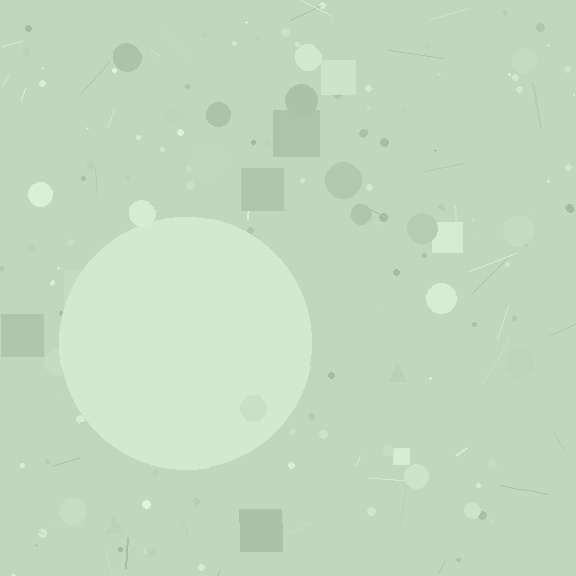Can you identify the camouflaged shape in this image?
The camouflaged shape is a circle.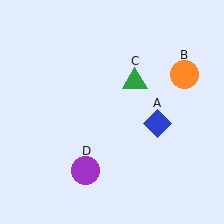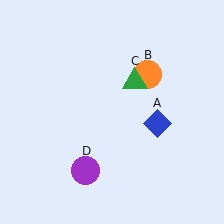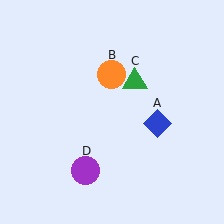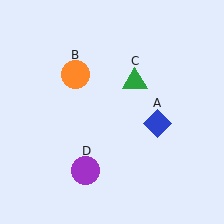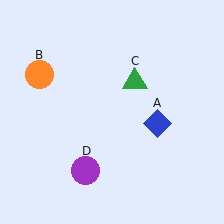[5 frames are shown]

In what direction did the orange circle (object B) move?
The orange circle (object B) moved left.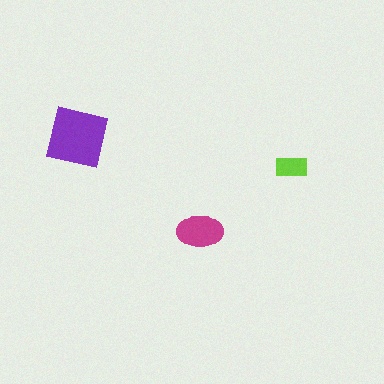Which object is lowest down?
The magenta ellipse is bottommost.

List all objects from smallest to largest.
The lime rectangle, the magenta ellipse, the purple square.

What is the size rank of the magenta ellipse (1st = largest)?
2nd.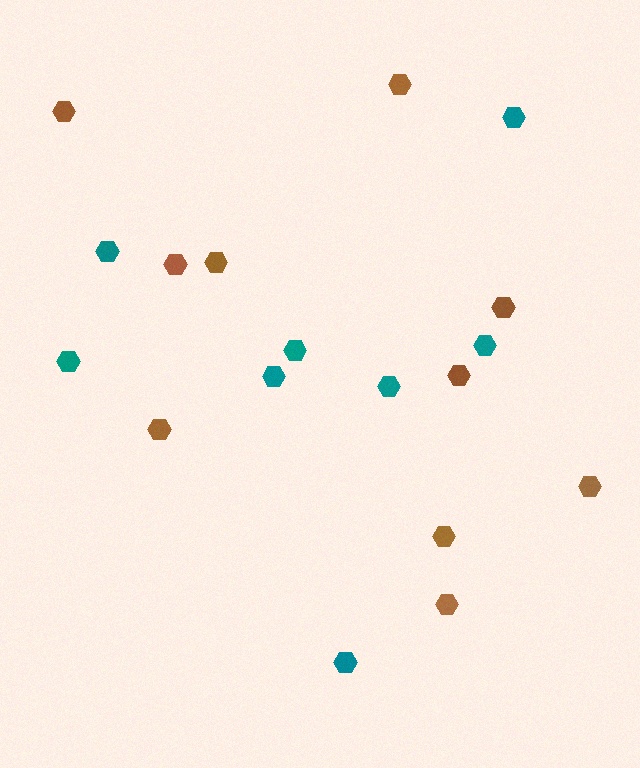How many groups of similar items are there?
There are 2 groups: one group of teal hexagons (8) and one group of brown hexagons (10).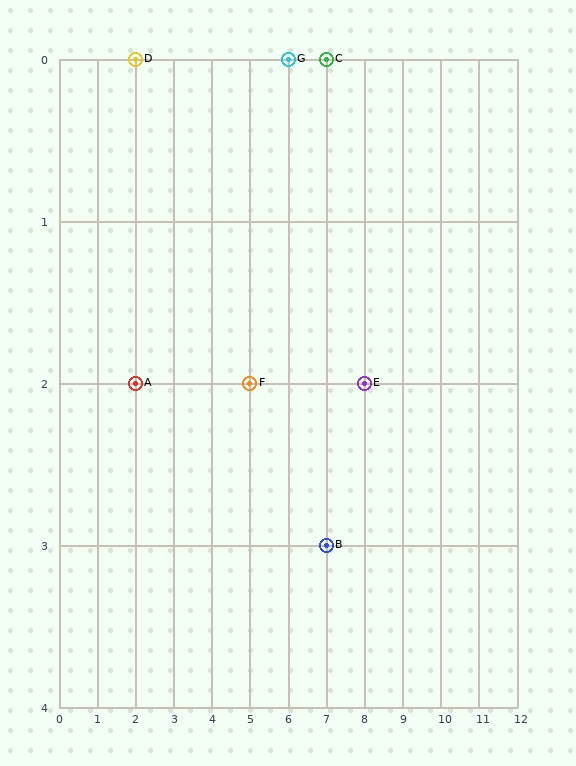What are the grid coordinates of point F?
Point F is at grid coordinates (5, 2).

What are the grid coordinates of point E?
Point E is at grid coordinates (8, 2).